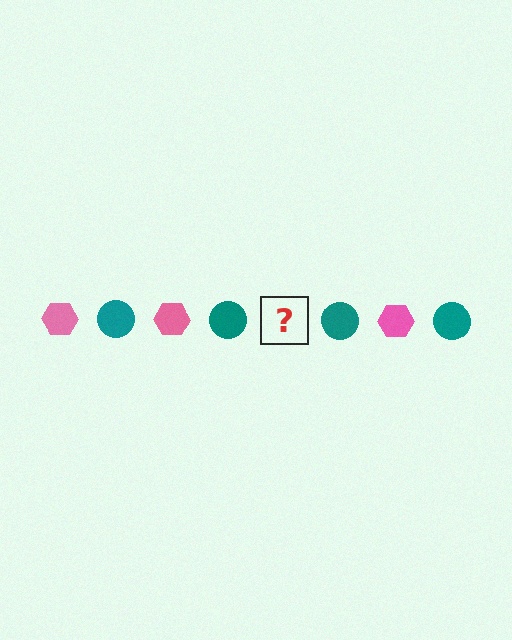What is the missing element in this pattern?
The missing element is a pink hexagon.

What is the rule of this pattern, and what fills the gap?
The rule is that the pattern alternates between pink hexagon and teal circle. The gap should be filled with a pink hexagon.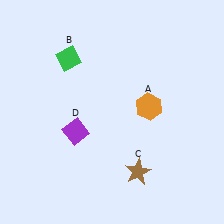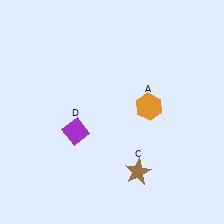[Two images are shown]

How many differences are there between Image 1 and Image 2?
There is 1 difference between the two images.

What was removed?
The green diamond (B) was removed in Image 2.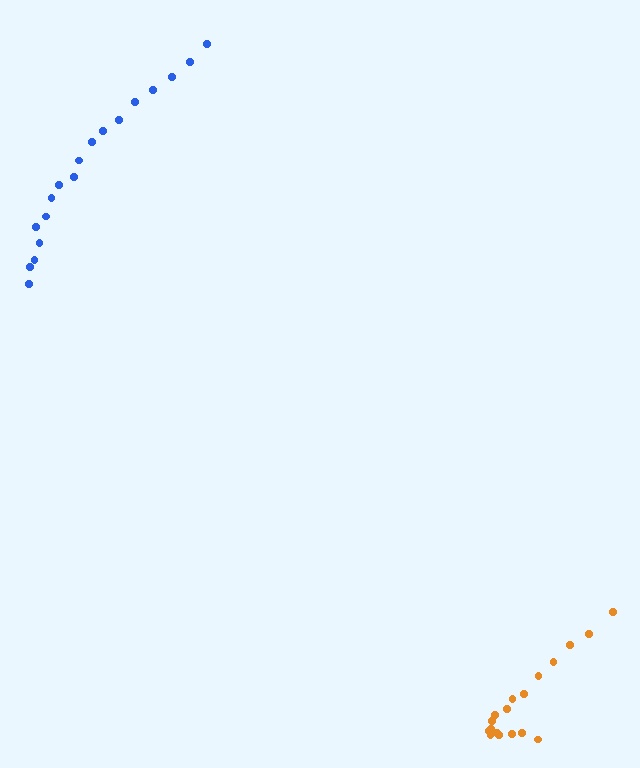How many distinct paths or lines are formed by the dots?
There are 2 distinct paths.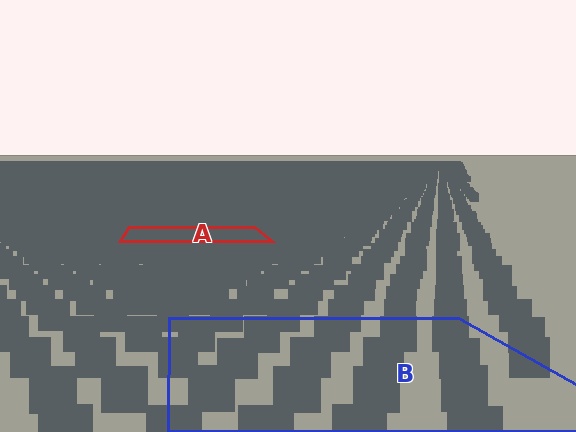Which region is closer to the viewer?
Region B is closer. The texture elements there are larger and more spread out.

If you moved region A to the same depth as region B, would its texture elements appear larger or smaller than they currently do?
They would appear larger. At a closer depth, the same texture elements are projected at a bigger on-screen size.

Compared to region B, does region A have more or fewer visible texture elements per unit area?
Region A has more texture elements per unit area — they are packed more densely because it is farther away.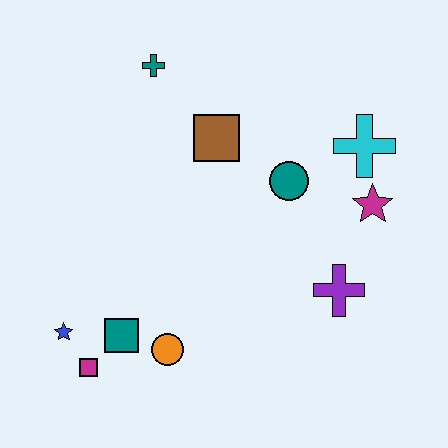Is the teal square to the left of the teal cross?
Yes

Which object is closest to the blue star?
The magenta square is closest to the blue star.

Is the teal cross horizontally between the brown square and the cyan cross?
No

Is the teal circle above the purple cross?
Yes